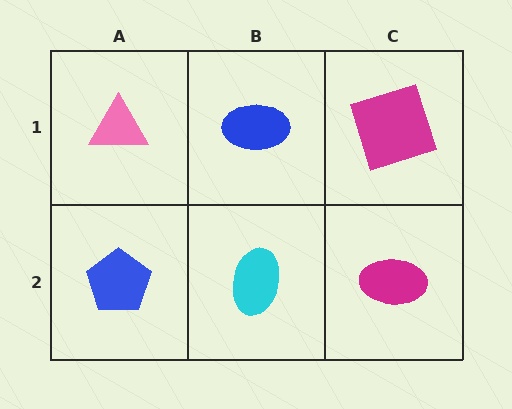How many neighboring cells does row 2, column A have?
2.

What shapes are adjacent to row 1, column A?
A blue pentagon (row 2, column A), a blue ellipse (row 1, column B).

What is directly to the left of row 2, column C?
A cyan ellipse.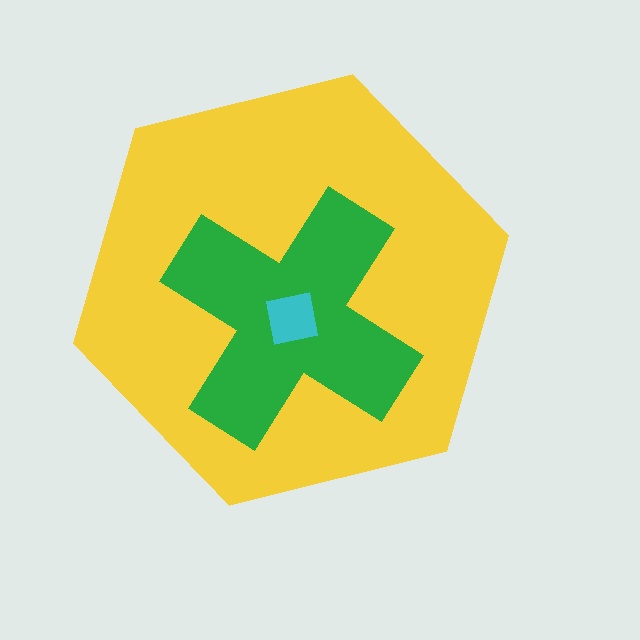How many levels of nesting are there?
3.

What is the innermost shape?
The cyan square.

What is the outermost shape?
The yellow hexagon.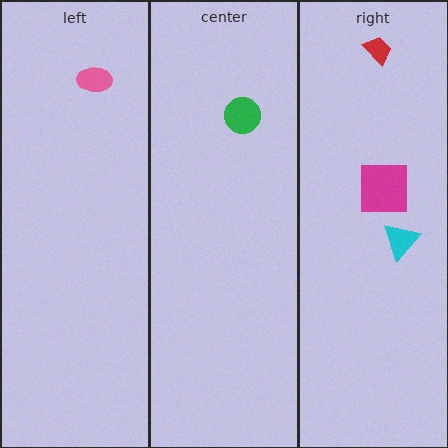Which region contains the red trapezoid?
The right region.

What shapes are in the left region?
The pink ellipse.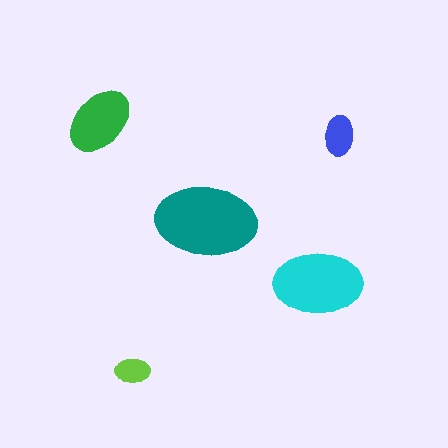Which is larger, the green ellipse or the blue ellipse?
The green one.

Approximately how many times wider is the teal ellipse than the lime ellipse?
About 3 times wider.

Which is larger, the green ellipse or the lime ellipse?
The green one.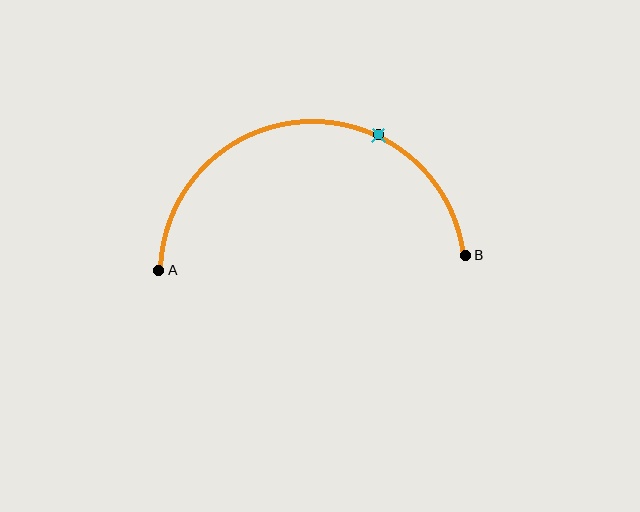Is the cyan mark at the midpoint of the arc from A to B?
No. The cyan mark lies on the arc but is closer to endpoint B. The arc midpoint would be at the point on the curve equidistant along the arc from both A and B.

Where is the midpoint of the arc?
The arc midpoint is the point on the curve farthest from the straight line joining A and B. It sits above that line.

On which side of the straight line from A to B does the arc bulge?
The arc bulges above the straight line connecting A and B.